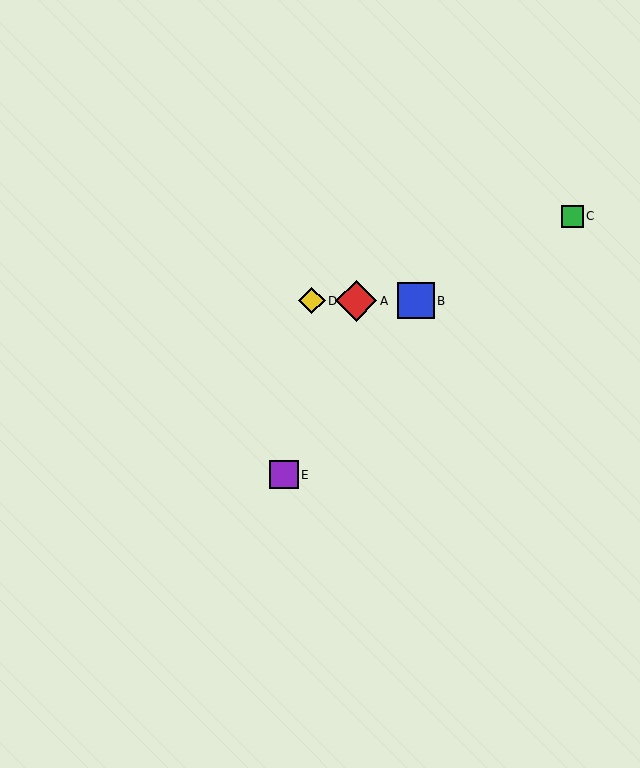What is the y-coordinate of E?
Object E is at y≈475.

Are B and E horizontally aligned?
No, B is at y≈301 and E is at y≈475.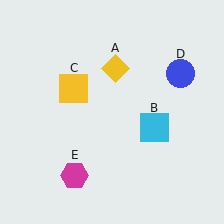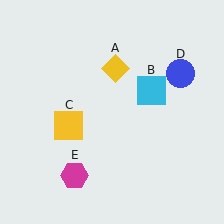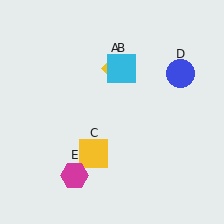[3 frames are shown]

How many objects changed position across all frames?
2 objects changed position: cyan square (object B), yellow square (object C).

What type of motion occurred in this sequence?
The cyan square (object B), yellow square (object C) rotated counterclockwise around the center of the scene.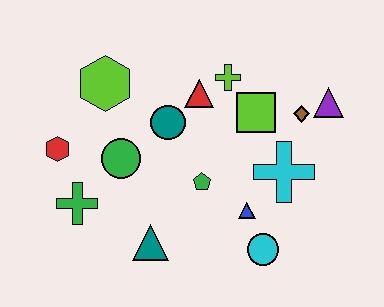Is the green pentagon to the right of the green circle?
Yes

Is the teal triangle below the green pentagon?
Yes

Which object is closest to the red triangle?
The lime cross is closest to the red triangle.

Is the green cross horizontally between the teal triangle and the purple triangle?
No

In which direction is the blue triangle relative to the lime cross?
The blue triangle is below the lime cross.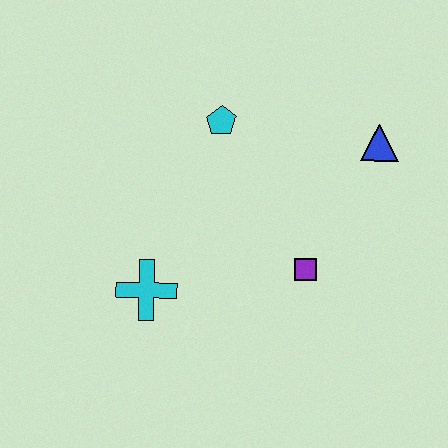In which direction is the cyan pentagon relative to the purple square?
The cyan pentagon is above the purple square.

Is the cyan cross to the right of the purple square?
No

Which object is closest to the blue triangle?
The purple square is closest to the blue triangle.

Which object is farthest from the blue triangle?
The cyan cross is farthest from the blue triangle.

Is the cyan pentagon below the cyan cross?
No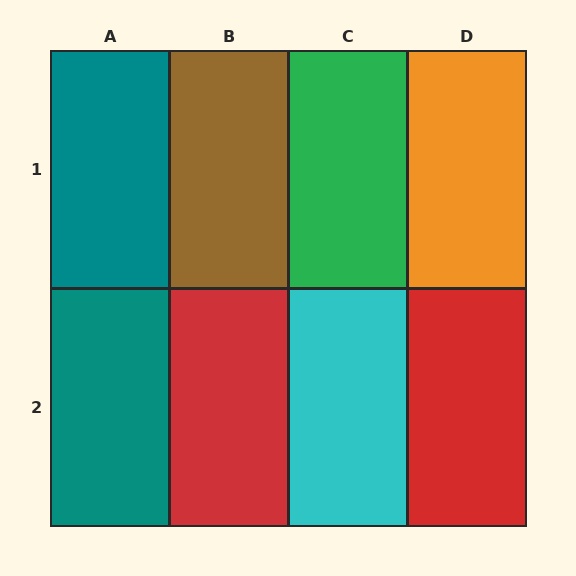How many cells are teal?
2 cells are teal.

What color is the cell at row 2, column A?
Teal.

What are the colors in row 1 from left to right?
Teal, brown, green, orange.